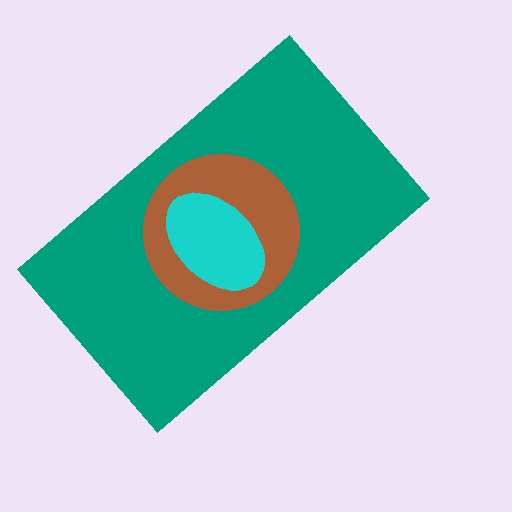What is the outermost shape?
The teal rectangle.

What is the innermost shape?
The cyan ellipse.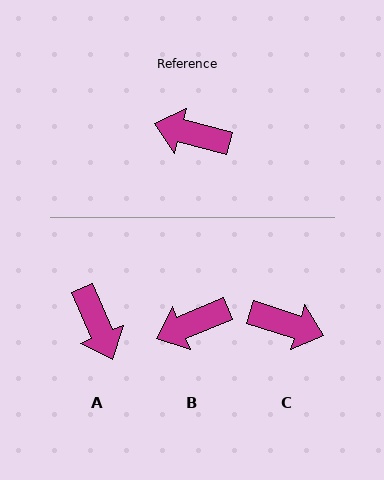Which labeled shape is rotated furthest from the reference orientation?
C, about 177 degrees away.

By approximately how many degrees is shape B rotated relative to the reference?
Approximately 37 degrees counter-clockwise.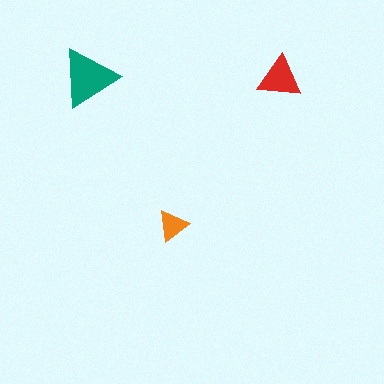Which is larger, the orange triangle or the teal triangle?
The teal one.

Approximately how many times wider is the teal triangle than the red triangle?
About 1.5 times wider.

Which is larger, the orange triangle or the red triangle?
The red one.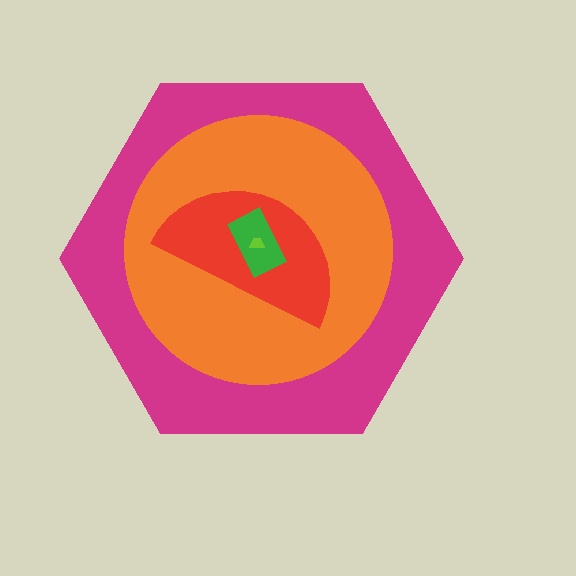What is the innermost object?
The lime trapezoid.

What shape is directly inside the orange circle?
The red semicircle.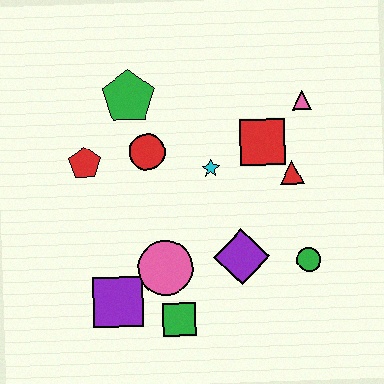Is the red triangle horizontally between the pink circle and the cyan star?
No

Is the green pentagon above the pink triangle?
Yes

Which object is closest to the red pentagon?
The red circle is closest to the red pentagon.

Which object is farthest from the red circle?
The green circle is farthest from the red circle.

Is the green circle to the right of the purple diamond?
Yes